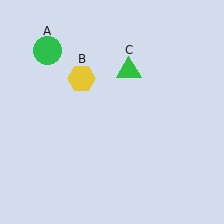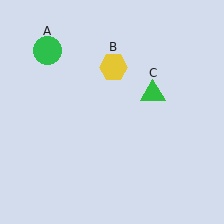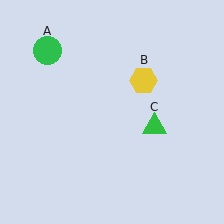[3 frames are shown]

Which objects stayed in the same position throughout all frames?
Green circle (object A) remained stationary.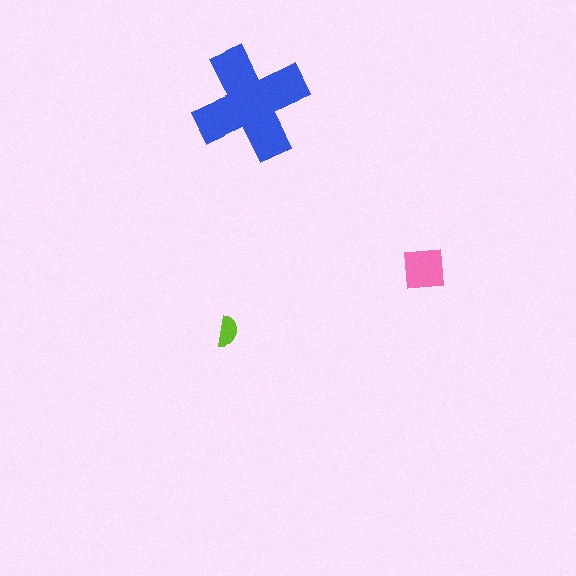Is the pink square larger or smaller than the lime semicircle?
Larger.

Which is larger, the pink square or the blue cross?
The blue cross.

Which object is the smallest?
The lime semicircle.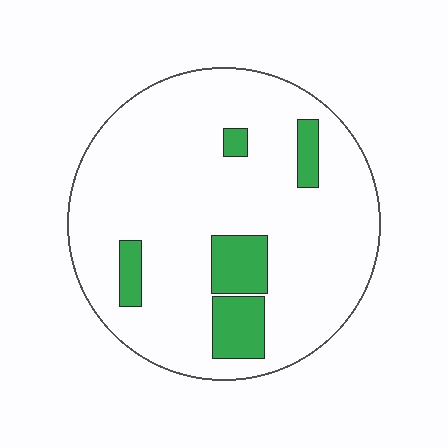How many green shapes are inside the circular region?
5.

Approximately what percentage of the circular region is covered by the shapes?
Approximately 15%.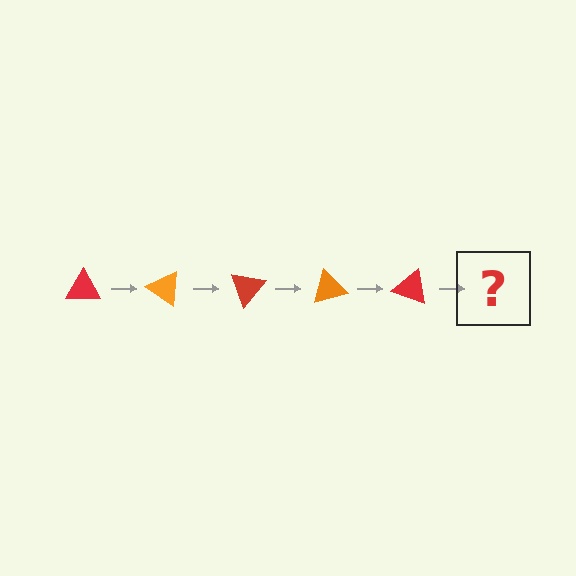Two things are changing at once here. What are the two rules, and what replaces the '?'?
The two rules are that it rotates 35 degrees each step and the color cycles through red and orange. The '?' should be an orange triangle, rotated 175 degrees from the start.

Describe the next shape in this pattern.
It should be an orange triangle, rotated 175 degrees from the start.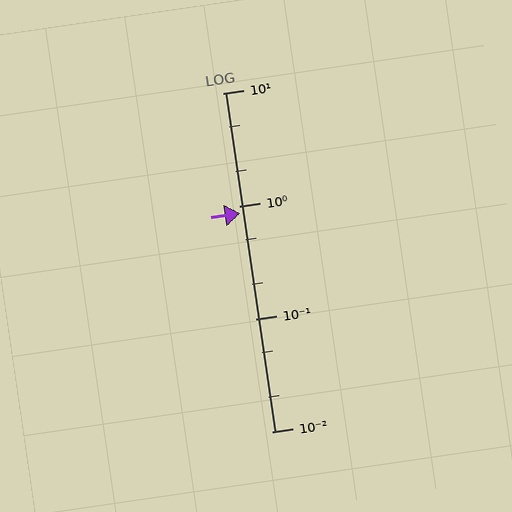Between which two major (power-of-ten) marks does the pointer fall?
The pointer is between 0.1 and 1.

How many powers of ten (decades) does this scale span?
The scale spans 3 decades, from 0.01 to 10.